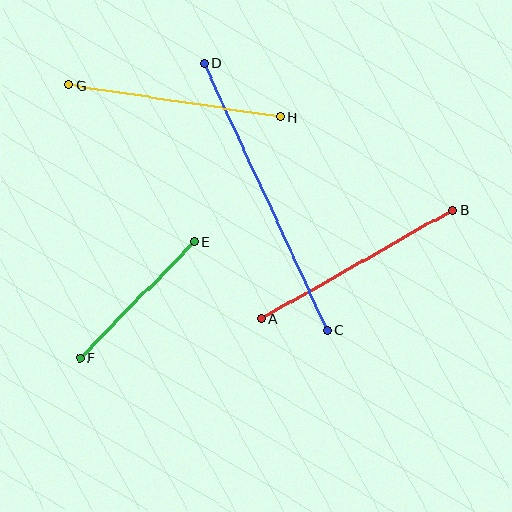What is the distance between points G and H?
The distance is approximately 213 pixels.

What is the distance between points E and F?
The distance is approximately 163 pixels.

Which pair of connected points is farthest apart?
Points C and D are farthest apart.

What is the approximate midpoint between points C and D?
The midpoint is at approximately (265, 197) pixels.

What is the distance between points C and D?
The distance is approximately 294 pixels.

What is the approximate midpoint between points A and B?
The midpoint is at approximately (357, 264) pixels.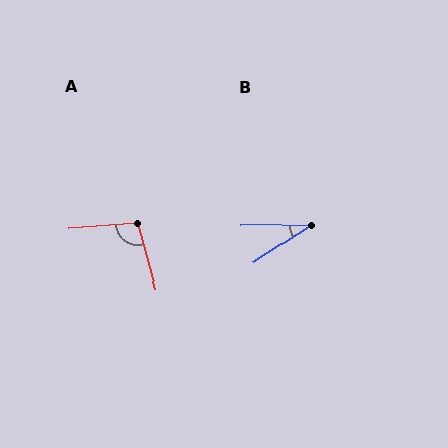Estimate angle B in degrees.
Approximately 33 degrees.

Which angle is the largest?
A, at approximately 101 degrees.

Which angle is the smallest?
B, at approximately 33 degrees.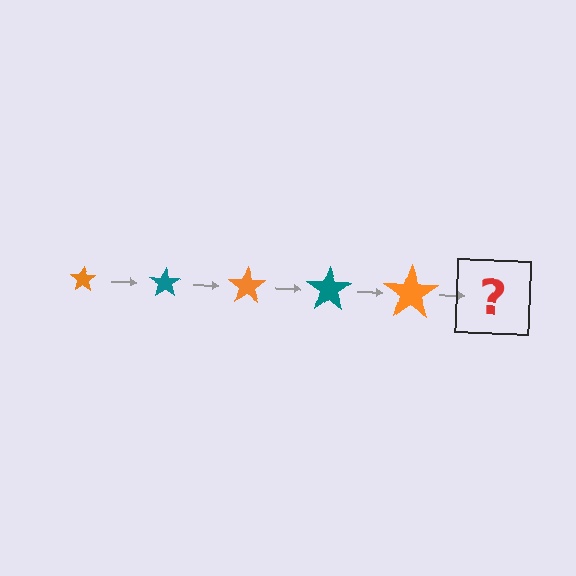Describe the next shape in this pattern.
It should be a teal star, larger than the previous one.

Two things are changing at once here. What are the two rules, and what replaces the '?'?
The two rules are that the star grows larger each step and the color cycles through orange and teal. The '?' should be a teal star, larger than the previous one.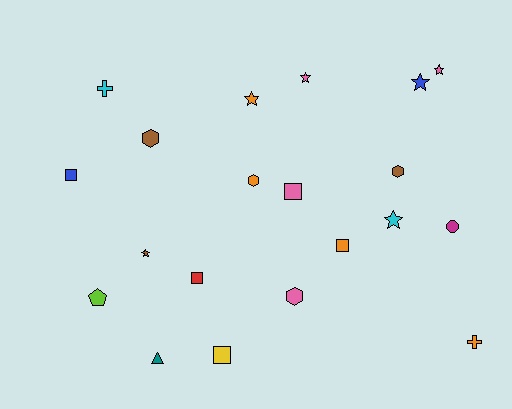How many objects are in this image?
There are 20 objects.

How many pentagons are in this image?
There is 1 pentagon.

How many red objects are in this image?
There is 1 red object.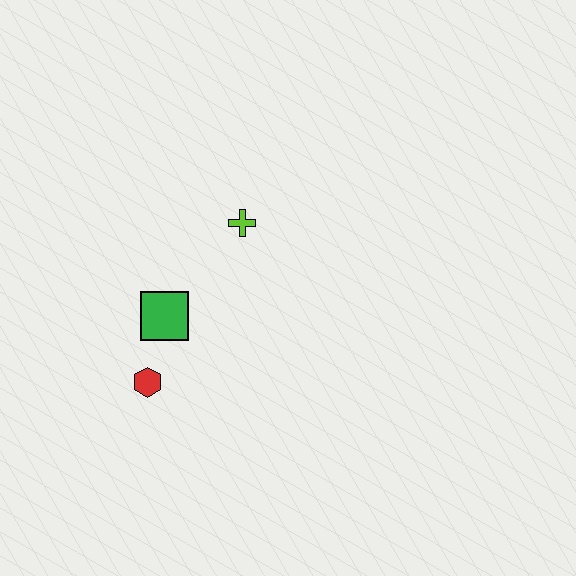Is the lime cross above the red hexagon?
Yes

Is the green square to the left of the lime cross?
Yes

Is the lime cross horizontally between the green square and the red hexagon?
No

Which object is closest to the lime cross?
The green square is closest to the lime cross.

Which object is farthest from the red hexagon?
The lime cross is farthest from the red hexagon.